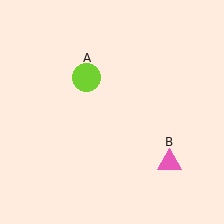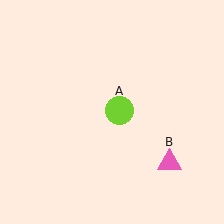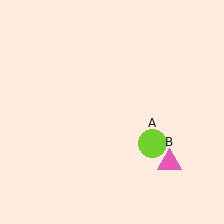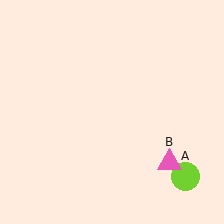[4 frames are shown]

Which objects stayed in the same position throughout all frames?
Pink triangle (object B) remained stationary.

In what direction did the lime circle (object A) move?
The lime circle (object A) moved down and to the right.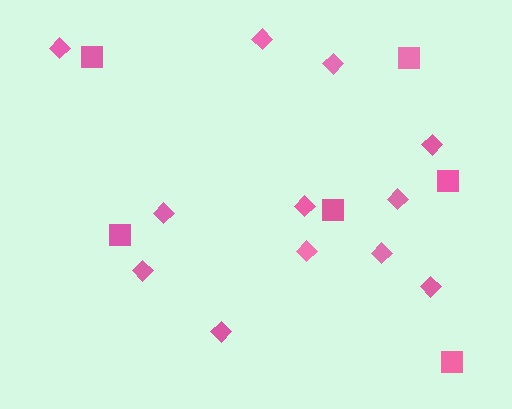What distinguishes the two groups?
There are 2 groups: one group of diamonds (12) and one group of squares (6).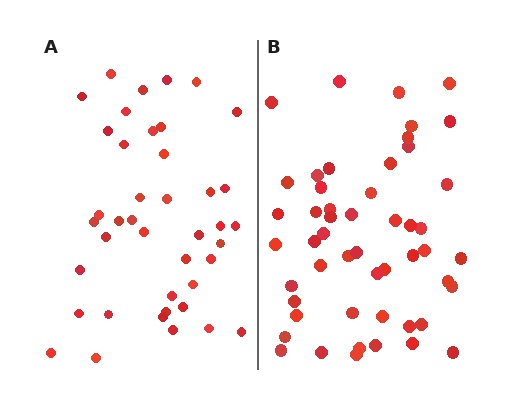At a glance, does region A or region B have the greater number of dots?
Region B (the right region) has more dots.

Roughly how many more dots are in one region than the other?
Region B has roughly 10 or so more dots than region A.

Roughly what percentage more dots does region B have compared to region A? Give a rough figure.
About 25% more.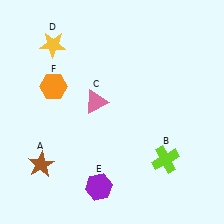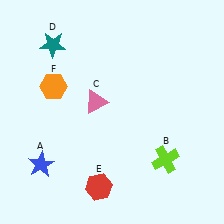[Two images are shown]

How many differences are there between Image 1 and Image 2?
There are 3 differences between the two images.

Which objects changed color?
A changed from brown to blue. D changed from yellow to teal. E changed from purple to red.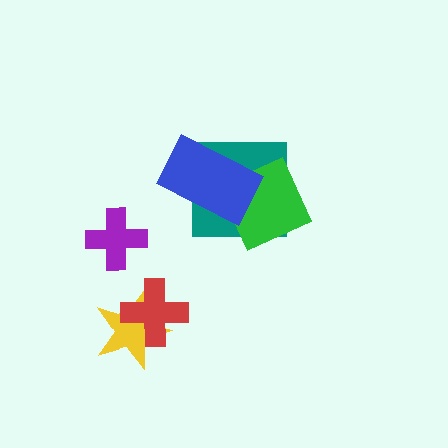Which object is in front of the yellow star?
The red cross is in front of the yellow star.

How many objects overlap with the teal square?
2 objects overlap with the teal square.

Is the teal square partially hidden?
Yes, it is partially covered by another shape.